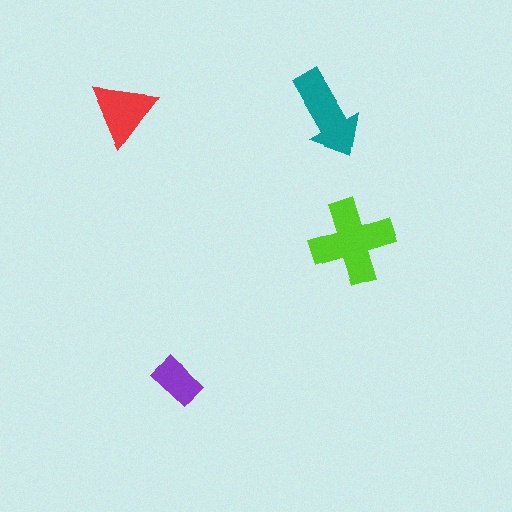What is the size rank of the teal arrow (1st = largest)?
2nd.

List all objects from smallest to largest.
The purple rectangle, the red triangle, the teal arrow, the lime cross.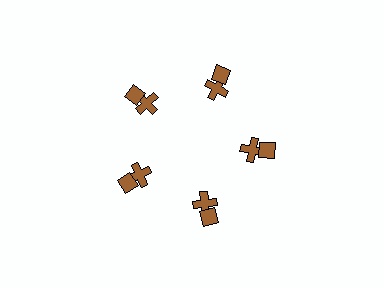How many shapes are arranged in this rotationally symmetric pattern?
There are 10 shapes, arranged in 5 groups of 2.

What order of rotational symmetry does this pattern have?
This pattern has 5-fold rotational symmetry.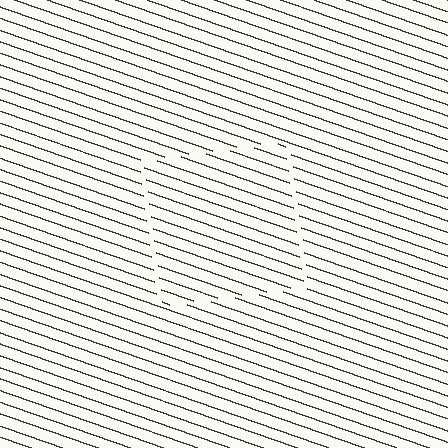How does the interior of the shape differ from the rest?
The interior of the shape contains the same grating, shifted by half a period — the contour is defined by the phase discontinuity where line-ends from the inner and outer gratings abut.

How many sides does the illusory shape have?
4 sides — the line-ends trace a square.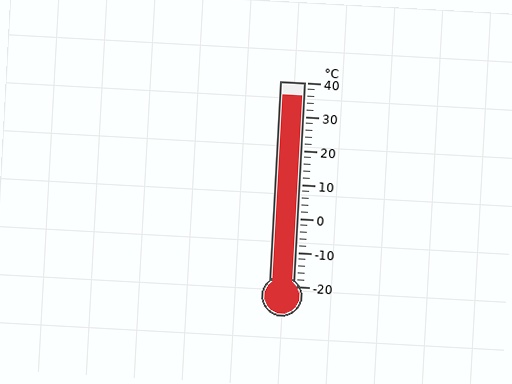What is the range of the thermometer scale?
The thermometer scale ranges from -20°C to 40°C.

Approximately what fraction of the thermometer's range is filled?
The thermometer is filled to approximately 95% of its range.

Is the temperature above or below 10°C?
The temperature is above 10°C.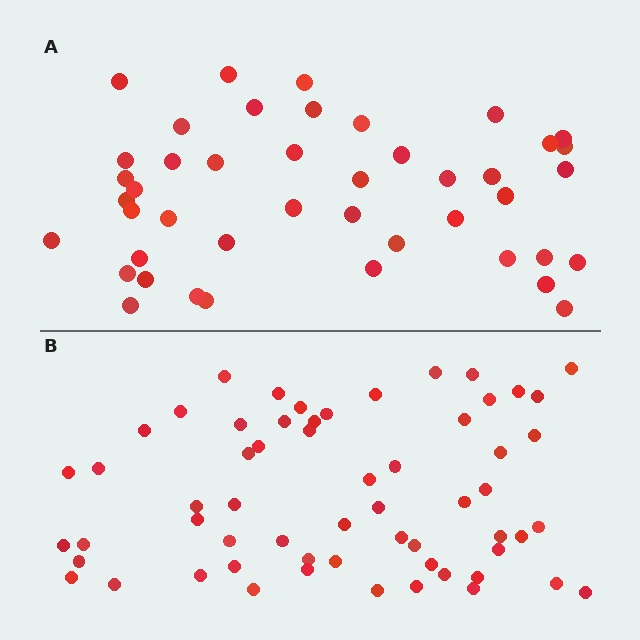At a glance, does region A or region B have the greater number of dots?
Region B (the bottom region) has more dots.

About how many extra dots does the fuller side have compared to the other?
Region B has approximately 15 more dots than region A.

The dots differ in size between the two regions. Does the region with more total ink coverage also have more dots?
No. Region A has more total ink coverage because its dots are larger, but region B actually contains more individual dots. Total area can be misleading — the number of items is what matters here.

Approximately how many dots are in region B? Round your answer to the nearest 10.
About 60 dots.